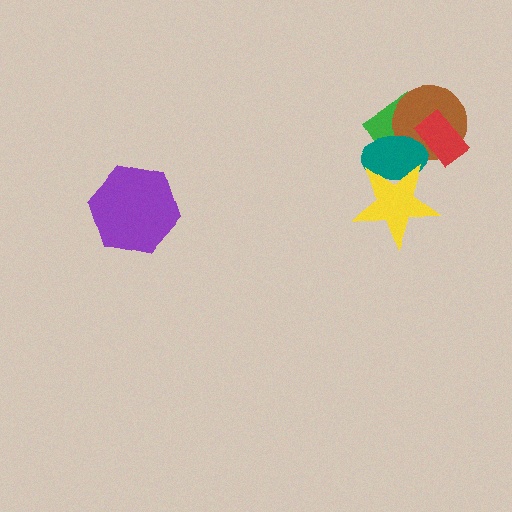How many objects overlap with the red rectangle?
3 objects overlap with the red rectangle.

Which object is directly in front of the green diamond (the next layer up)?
The brown circle is directly in front of the green diamond.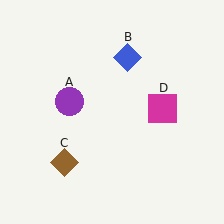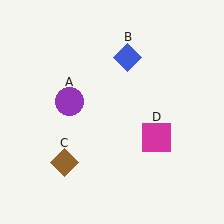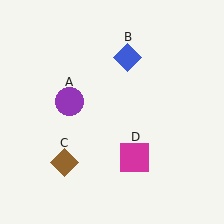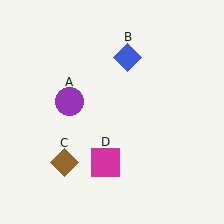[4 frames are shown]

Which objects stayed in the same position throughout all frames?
Purple circle (object A) and blue diamond (object B) and brown diamond (object C) remained stationary.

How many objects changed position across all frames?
1 object changed position: magenta square (object D).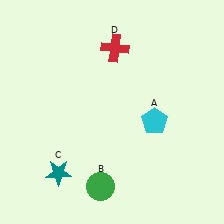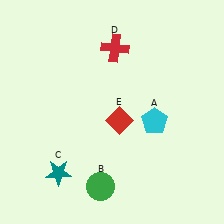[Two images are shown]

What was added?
A red diamond (E) was added in Image 2.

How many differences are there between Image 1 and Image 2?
There is 1 difference between the two images.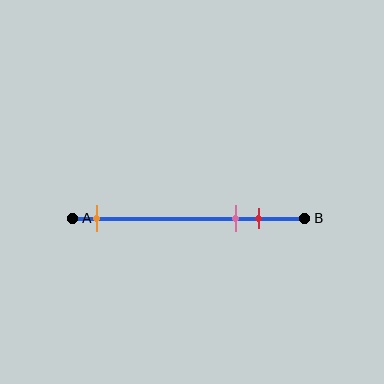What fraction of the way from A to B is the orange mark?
The orange mark is approximately 10% (0.1) of the way from A to B.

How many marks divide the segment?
There are 3 marks dividing the segment.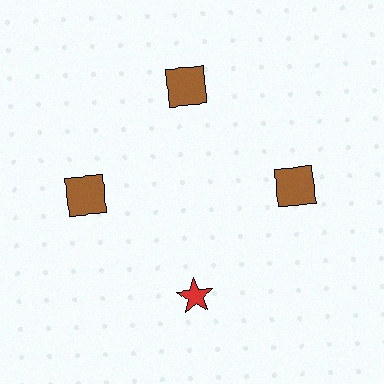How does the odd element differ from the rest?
It differs in both color (red instead of brown) and shape (star instead of square).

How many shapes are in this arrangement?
There are 4 shapes arranged in a ring pattern.